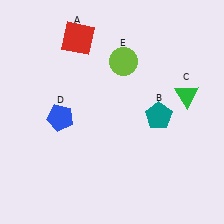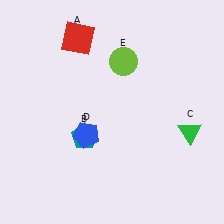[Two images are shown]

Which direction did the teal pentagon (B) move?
The teal pentagon (B) moved left.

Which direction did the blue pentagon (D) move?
The blue pentagon (D) moved right.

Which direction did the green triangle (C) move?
The green triangle (C) moved down.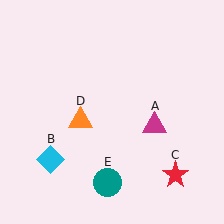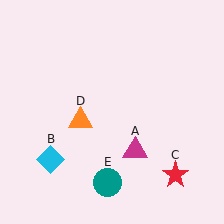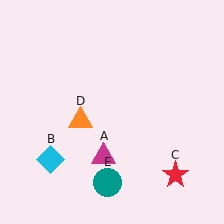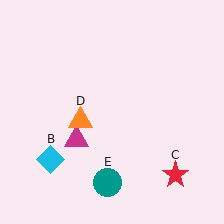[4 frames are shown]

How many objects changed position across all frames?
1 object changed position: magenta triangle (object A).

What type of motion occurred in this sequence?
The magenta triangle (object A) rotated clockwise around the center of the scene.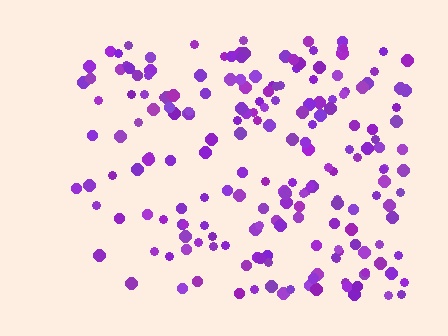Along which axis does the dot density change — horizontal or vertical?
Horizontal.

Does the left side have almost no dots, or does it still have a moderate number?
Still a moderate number, just noticeably fewer than the right.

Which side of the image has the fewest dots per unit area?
The left.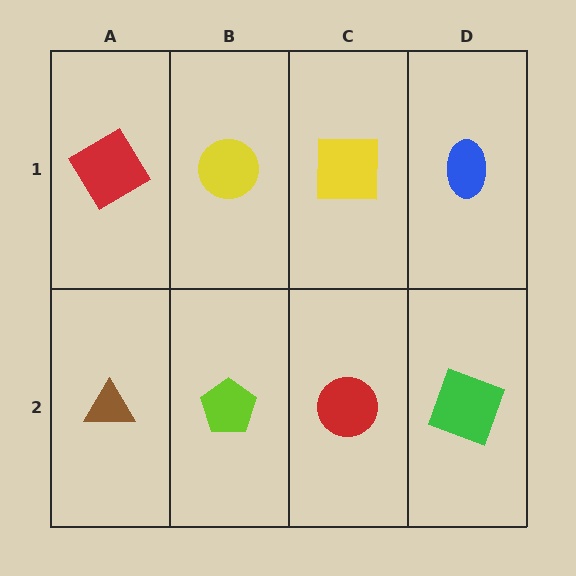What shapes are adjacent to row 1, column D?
A green square (row 2, column D), a yellow square (row 1, column C).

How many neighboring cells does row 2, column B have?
3.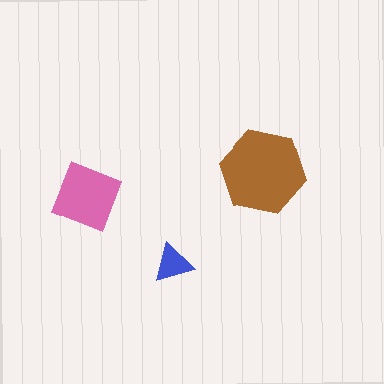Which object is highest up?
The brown hexagon is topmost.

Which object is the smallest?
The blue triangle.